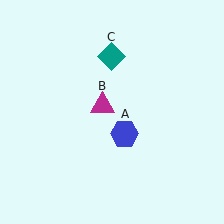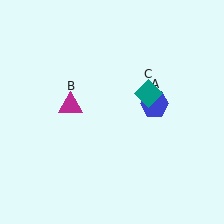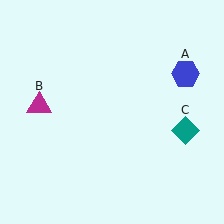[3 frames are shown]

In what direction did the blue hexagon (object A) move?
The blue hexagon (object A) moved up and to the right.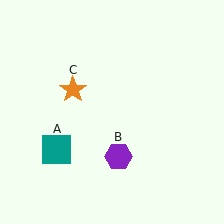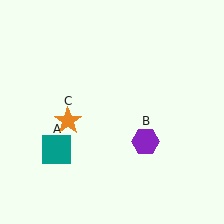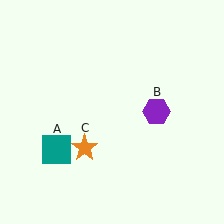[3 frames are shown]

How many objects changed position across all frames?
2 objects changed position: purple hexagon (object B), orange star (object C).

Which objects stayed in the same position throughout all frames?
Teal square (object A) remained stationary.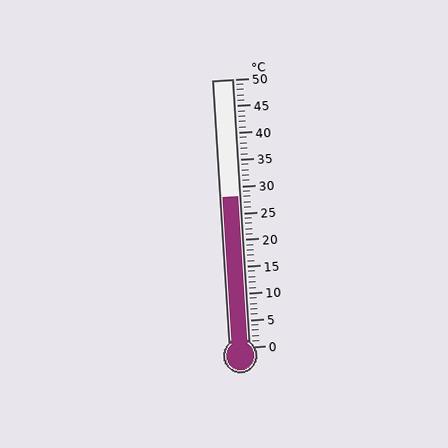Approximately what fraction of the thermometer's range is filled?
The thermometer is filled to approximately 55% of its range.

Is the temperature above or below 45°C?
The temperature is below 45°C.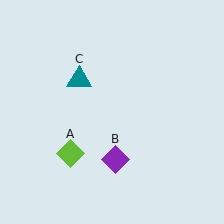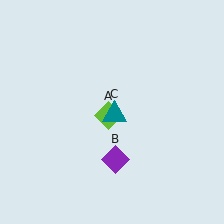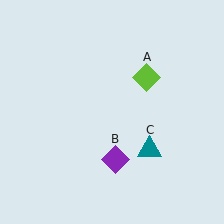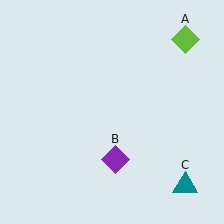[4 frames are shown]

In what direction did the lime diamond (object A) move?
The lime diamond (object A) moved up and to the right.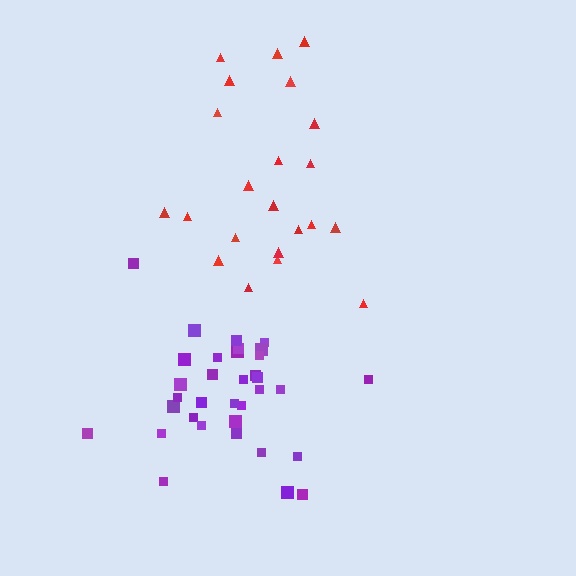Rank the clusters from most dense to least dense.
purple, red.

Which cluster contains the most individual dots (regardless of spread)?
Purple (34).